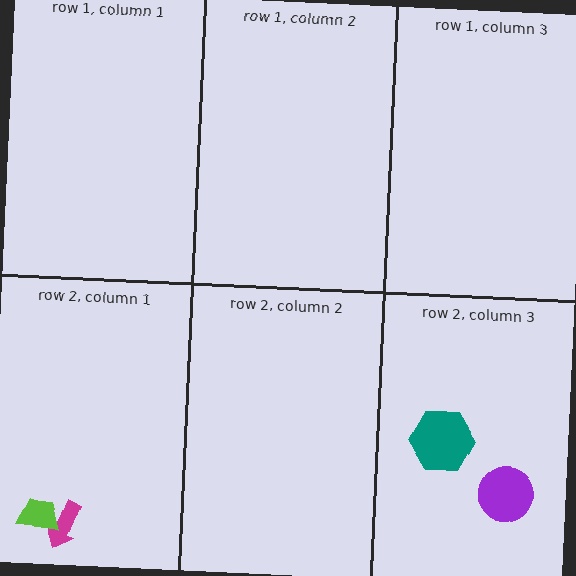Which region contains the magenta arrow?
The row 2, column 1 region.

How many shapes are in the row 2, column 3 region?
2.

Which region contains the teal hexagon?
The row 2, column 3 region.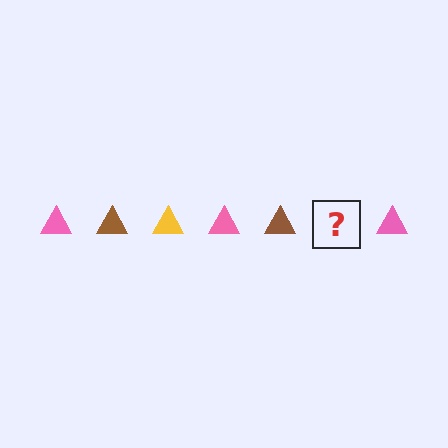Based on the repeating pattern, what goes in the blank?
The blank should be a yellow triangle.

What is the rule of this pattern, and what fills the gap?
The rule is that the pattern cycles through pink, brown, yellow triangles. The gap should be filled with a yellow triangle.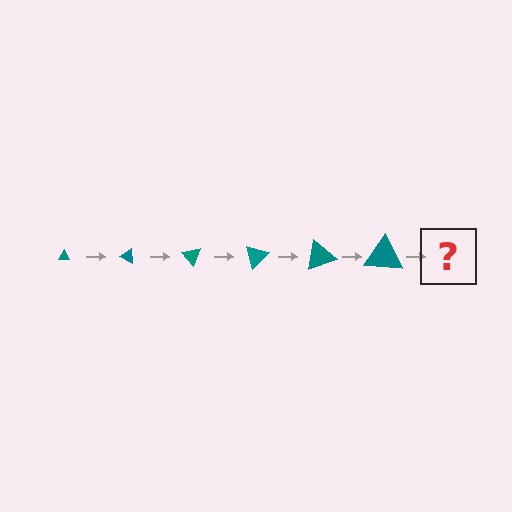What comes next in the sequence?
The next element should be a triangle, larger than the previous one and rotated 150 degrees from the start.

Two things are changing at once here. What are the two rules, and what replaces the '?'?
The two rules are that the triangle grows larger each step and it rotates 25 degrees each step. The '?' should be a triangle, larger than the previous one and rotated 150 degrees from the start.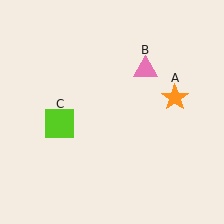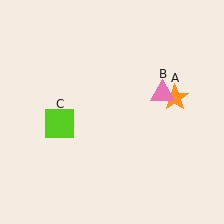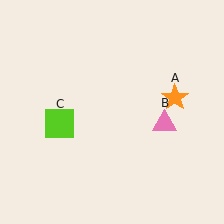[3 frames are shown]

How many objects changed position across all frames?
1 object changed position: pink triangle (object B).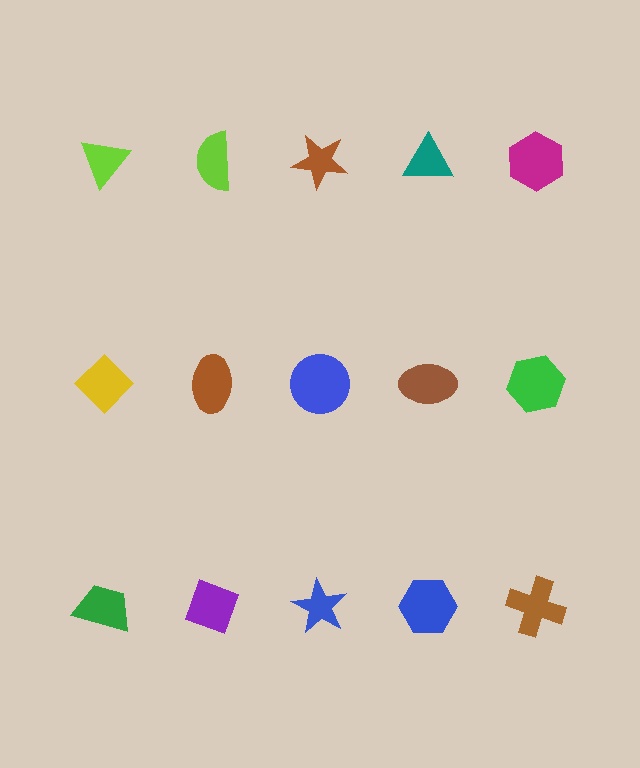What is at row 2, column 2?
A brown ellipse.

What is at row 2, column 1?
A yellow diamond.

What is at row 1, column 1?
A lime triangle.